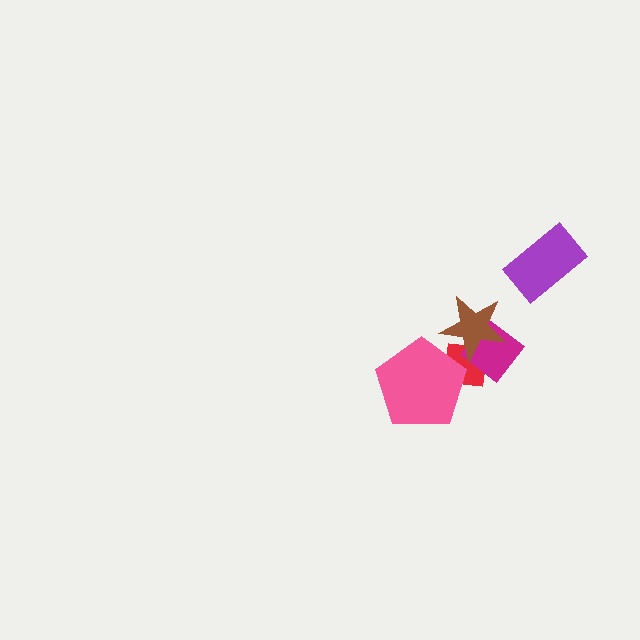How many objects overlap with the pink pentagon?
1 object overlaps with the pink pentagon.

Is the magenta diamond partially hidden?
Yes, it is partially covered by another shape.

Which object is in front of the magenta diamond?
The brown star is in front of the magenta diamond.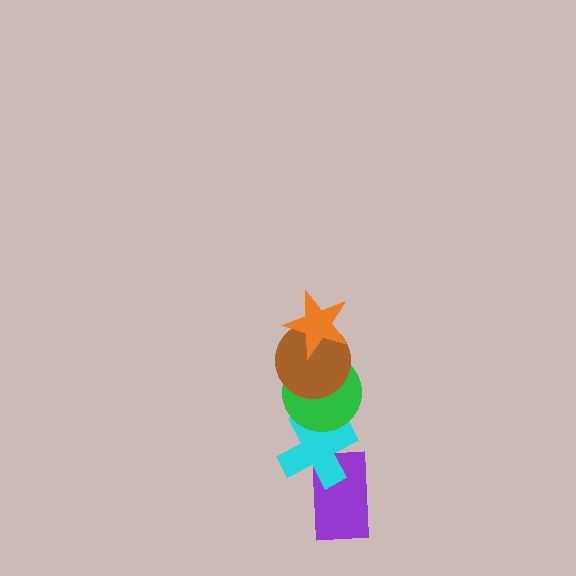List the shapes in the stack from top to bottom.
From top to bottom: the orange star, the brown circle, the green circle, the cyan cross, the purple rectangle.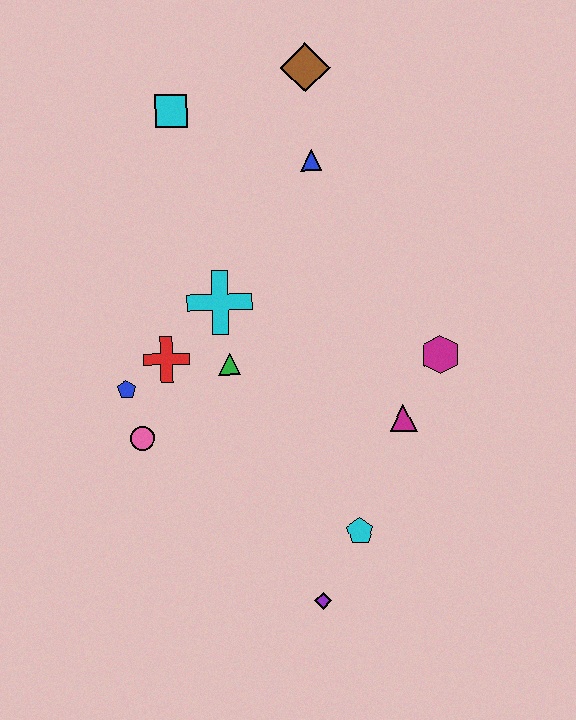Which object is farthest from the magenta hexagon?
The cyan square is farthest from the magenta hexagon.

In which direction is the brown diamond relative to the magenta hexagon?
The brown diamond is above the magenta hexagon.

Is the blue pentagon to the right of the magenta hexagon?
No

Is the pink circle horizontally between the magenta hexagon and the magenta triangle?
No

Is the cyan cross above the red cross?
Yes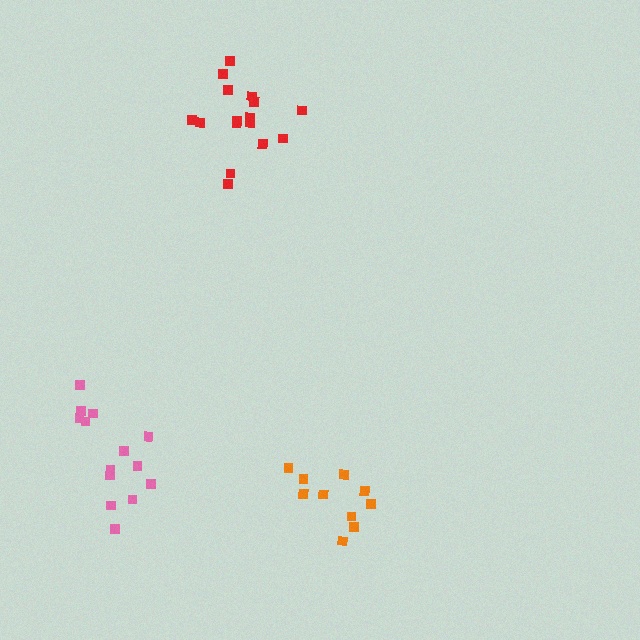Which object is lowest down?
The orange cluster is bottommost.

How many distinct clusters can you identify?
There are 3 distinct clusters.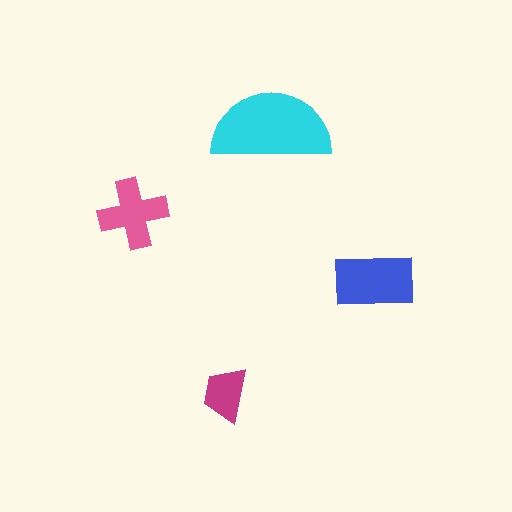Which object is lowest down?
The magenta trapezoid is bottommost.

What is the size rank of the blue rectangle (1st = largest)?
2nd.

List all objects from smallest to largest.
The magenta trapezoid, the pink cross, the blue rectangle, the cyan semicircle.